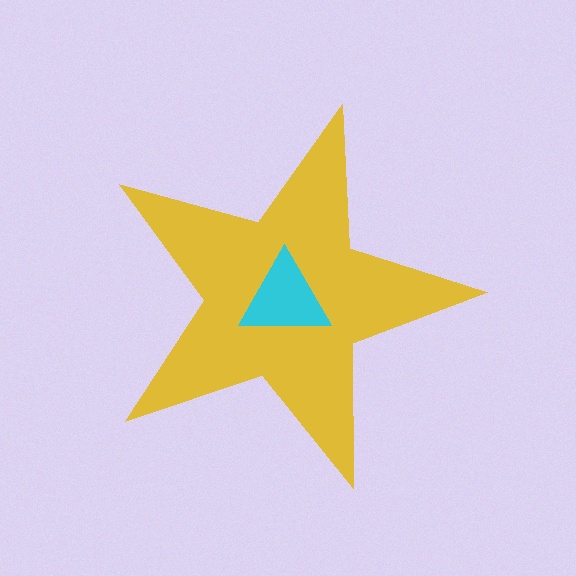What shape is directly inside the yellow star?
The cyan triangle.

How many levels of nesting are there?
2.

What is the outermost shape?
The yellow star.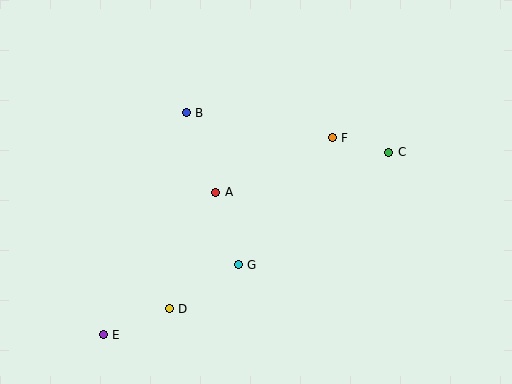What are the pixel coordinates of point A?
Point A is at (216, 192).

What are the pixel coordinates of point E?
Point E is at (103, 335).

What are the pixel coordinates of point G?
Point G is at (238, 265).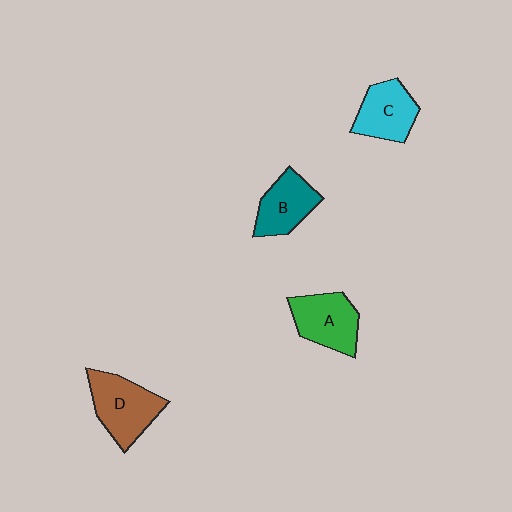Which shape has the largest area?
Shape D (brown).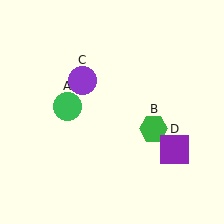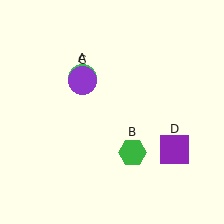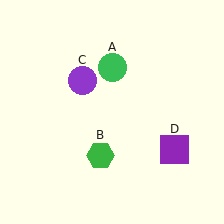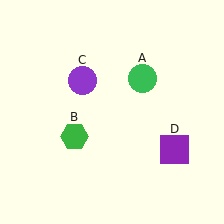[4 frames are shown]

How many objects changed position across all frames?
2 objects changed position: green circle (object A), green hexagon (object B).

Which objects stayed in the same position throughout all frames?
Purple circle (object C) and purple square (object D) remained stationary.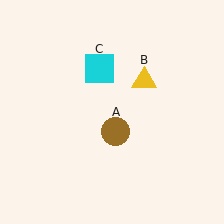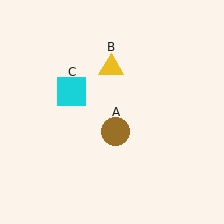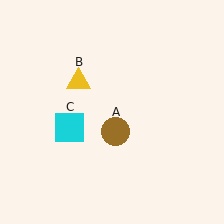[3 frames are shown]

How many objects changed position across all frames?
2 objects changed position: yellow triangle (object B), cyan square (object C).